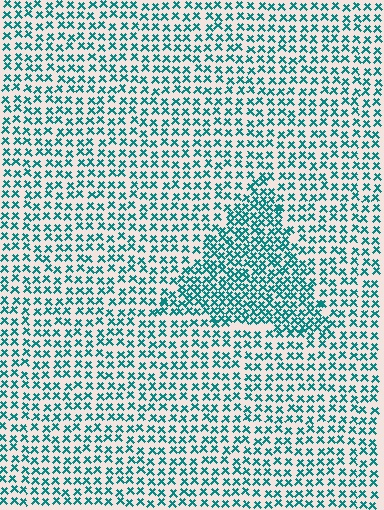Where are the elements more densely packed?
The elements are more densely packed inside the triangle boundary.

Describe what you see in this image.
The image contains small teal elements arranged at two different densities. A triangle-shaped region is visible where the elements are more densely packed than the surrounding area.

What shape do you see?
I see a triangle.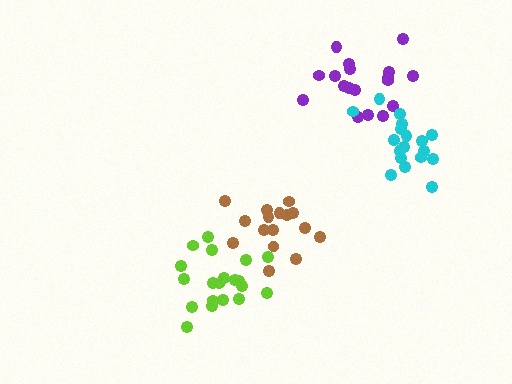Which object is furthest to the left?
The lime cluster is leftmost.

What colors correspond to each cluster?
The clusters are colored: purple, lime, cyan, brown.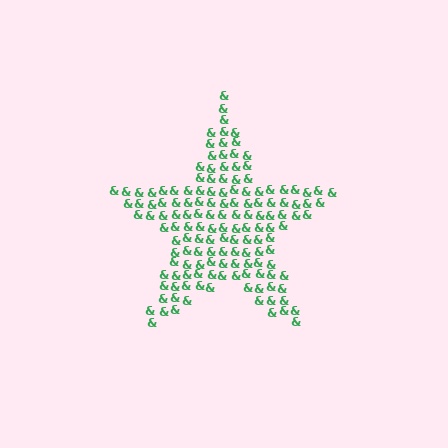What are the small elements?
The small elements are ampersands.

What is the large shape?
The large shape is a star.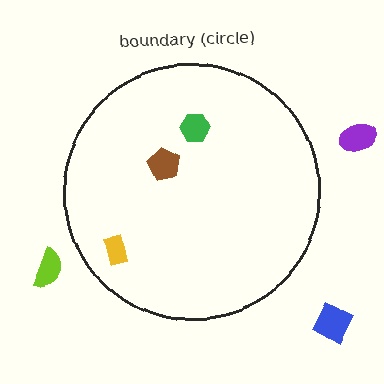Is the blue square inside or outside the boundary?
Outside.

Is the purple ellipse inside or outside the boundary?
Outside.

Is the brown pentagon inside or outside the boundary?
Inside.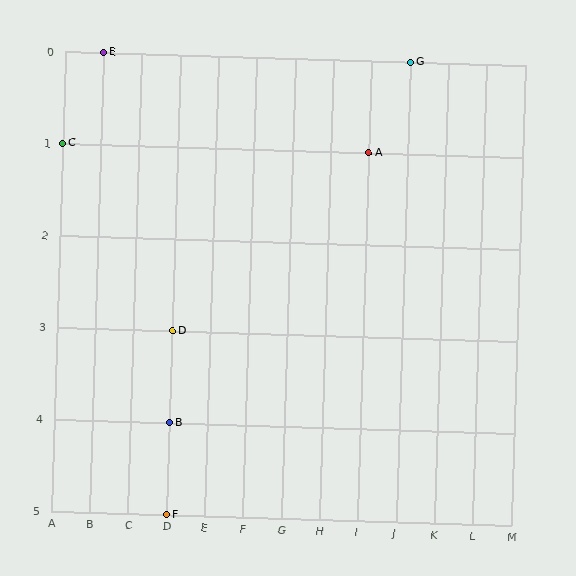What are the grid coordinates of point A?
Point A is at grid coordinates (I, 1).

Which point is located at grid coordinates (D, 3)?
Point D is at (D, 3).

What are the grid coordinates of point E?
Point E is at grid coordinates (B, 0).